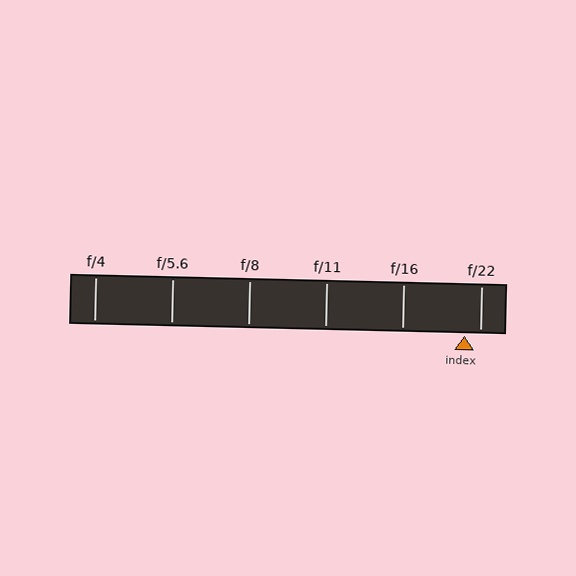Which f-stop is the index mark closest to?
The index mark is closest to f/22.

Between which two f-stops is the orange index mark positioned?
The index mark is between f/16 and f/22.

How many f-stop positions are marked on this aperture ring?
There are 6 f-stop positions marked.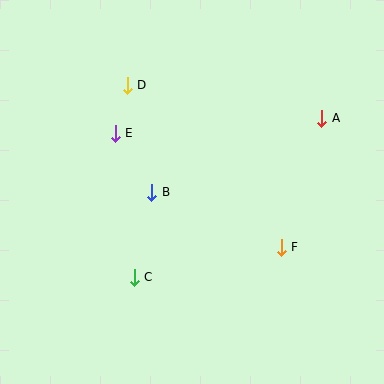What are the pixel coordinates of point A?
Point A is at (322, 118).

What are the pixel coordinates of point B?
Point B is at (152, 192).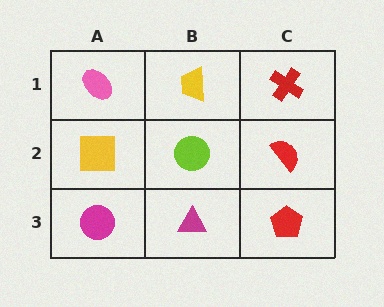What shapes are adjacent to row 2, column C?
A red cross (row 1, column C), a red pentagon (row 3, column C), a lime circle (row 2, column B).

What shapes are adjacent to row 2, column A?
A pink ellipse (row 1, column A), a magenta circle (row 3, column A), a lime circle (row 2, column B).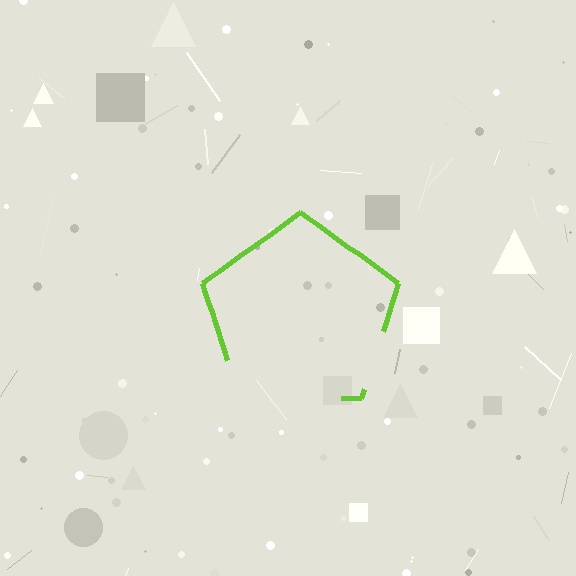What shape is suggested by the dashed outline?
The dashed outline suggests a pentagon.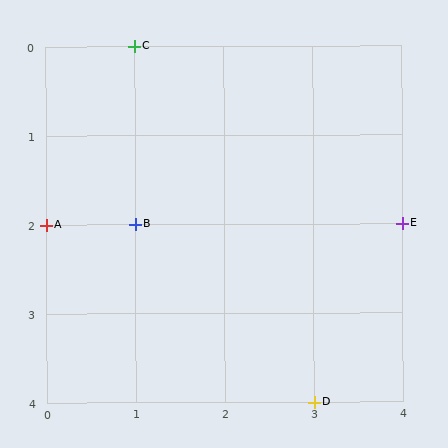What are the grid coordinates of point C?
Point C is at grid coordinates (1, 0).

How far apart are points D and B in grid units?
Points D and B are 2 columns and 2 rows apart (about 2.8 grid units diagonally).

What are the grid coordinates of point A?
Point A is at grid coordinates (0, 2).